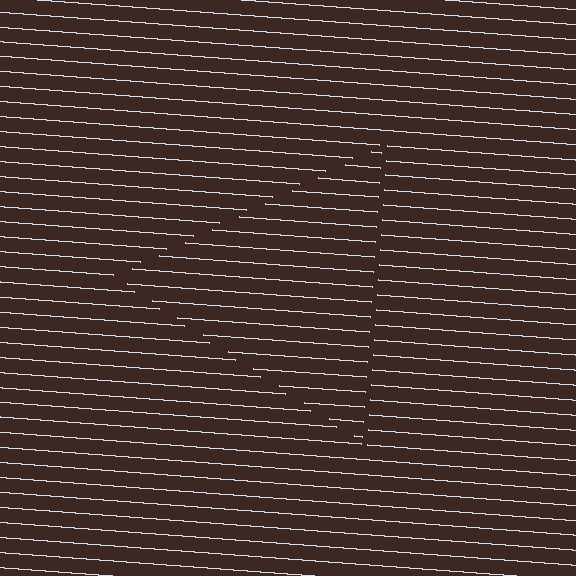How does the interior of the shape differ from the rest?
The interior of the shape contains the same grating, shifted by half a period — the contour is defined by the phase discontinuity where line-ends from the inner and outer gratings abut.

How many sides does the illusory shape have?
3 sides — the line-ends trace a triangle.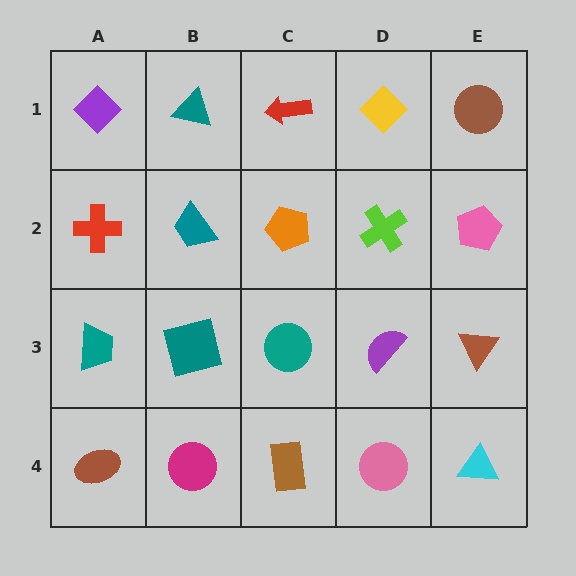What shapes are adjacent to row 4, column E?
A brown triangle (row 3, column E), a pink circle (row 4, column D).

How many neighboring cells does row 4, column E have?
2.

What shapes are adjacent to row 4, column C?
A teal circle (row 3, column C), a magenta circle (row 4, column B), a pink circle (row 4, column D).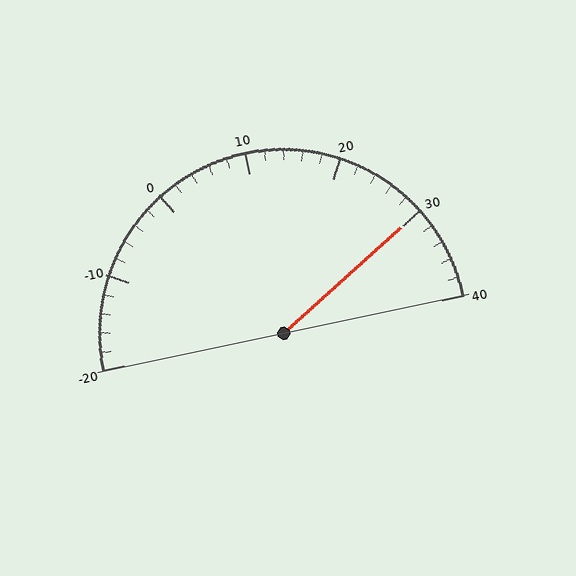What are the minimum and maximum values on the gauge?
The gauge ranges from -20 to 40.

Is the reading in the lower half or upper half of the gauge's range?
The reading is in the upper half of the range (-20 to 40).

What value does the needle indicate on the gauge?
The needle indicates approximately 30.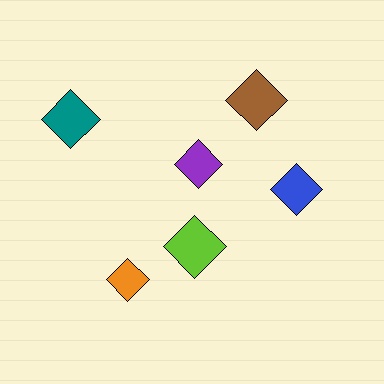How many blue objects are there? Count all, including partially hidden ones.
There is 1 blue object.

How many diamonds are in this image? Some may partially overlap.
There are 6 diamonds.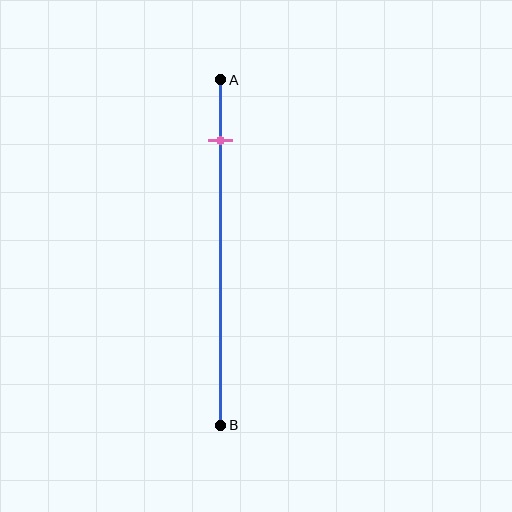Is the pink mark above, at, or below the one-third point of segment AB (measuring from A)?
The pink mark is above the one-third point of segment AB.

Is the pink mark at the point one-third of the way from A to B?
No, the mark is at about 20% from A, not at the 33% one-third point.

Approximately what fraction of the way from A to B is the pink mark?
The pink mark is approximately 20% of the way from A to B.